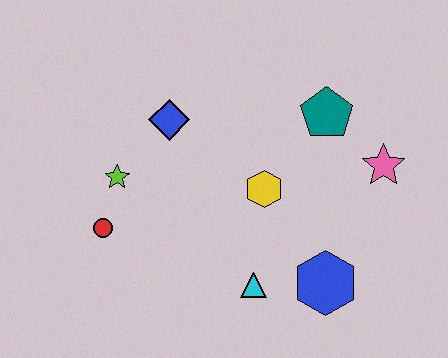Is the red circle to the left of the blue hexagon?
Yes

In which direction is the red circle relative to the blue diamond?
The red circle is below the blue diamond.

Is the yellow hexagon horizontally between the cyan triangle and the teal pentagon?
Yes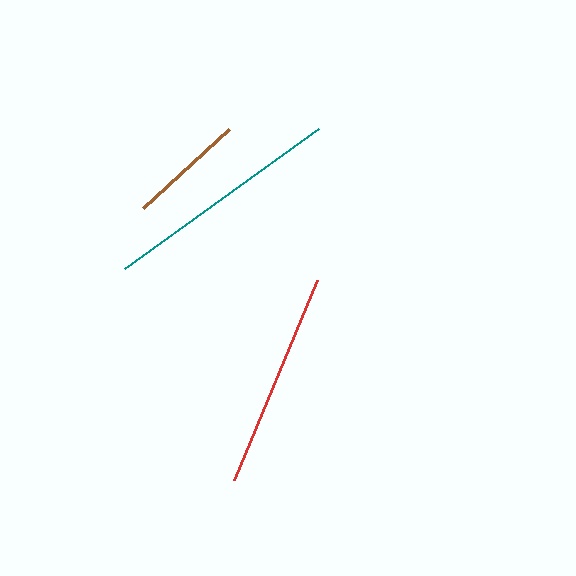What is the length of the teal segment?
The teal segment is approximately 239 pixels long.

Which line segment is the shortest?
The brown line is the shortest at approximately 117 pixels.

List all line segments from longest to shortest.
From longest to shortest: teal, red, brown.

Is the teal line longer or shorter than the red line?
The teal line is longer than the red line.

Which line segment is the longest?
The teal line is the longest at approximately 239 pixels.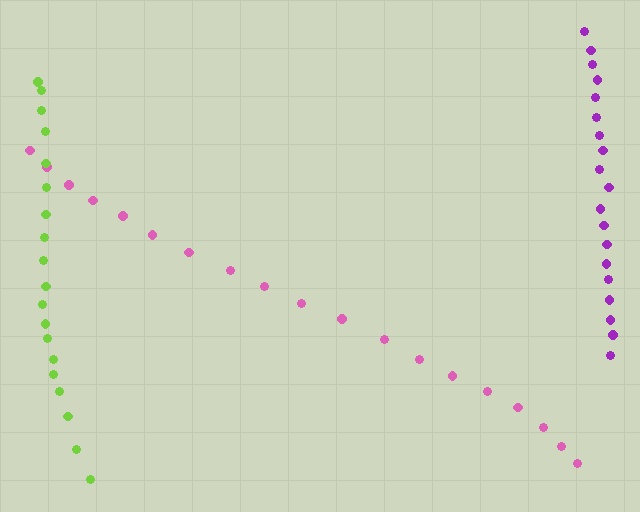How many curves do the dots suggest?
There are 3 distinct paths.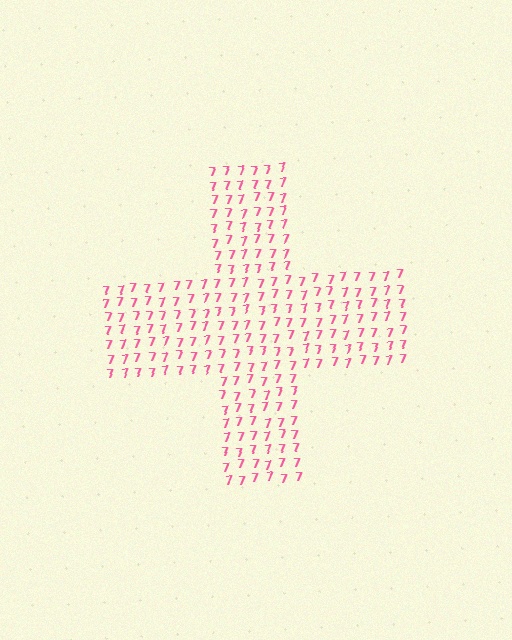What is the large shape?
The large shape is a cross.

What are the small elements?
The small elements are digit 7's.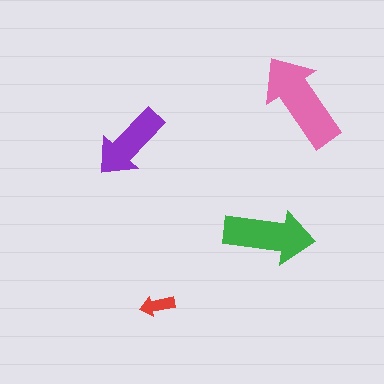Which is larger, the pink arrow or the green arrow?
The pink one.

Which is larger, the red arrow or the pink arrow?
The pink one.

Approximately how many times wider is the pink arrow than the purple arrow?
About 1.5 times wider.